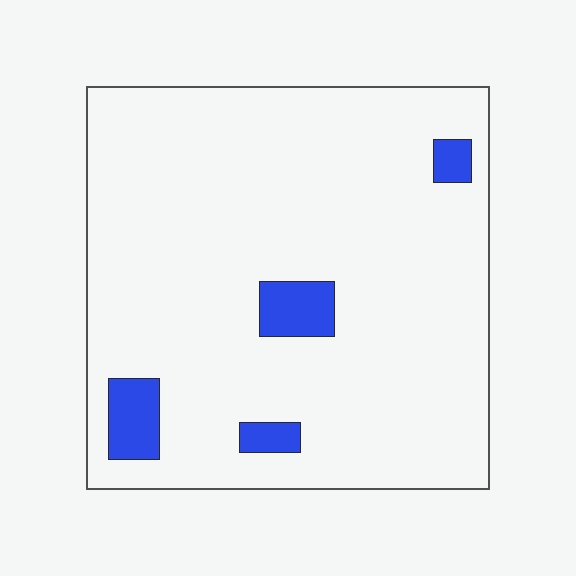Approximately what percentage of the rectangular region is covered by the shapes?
Approximately 5%.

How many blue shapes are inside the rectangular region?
4.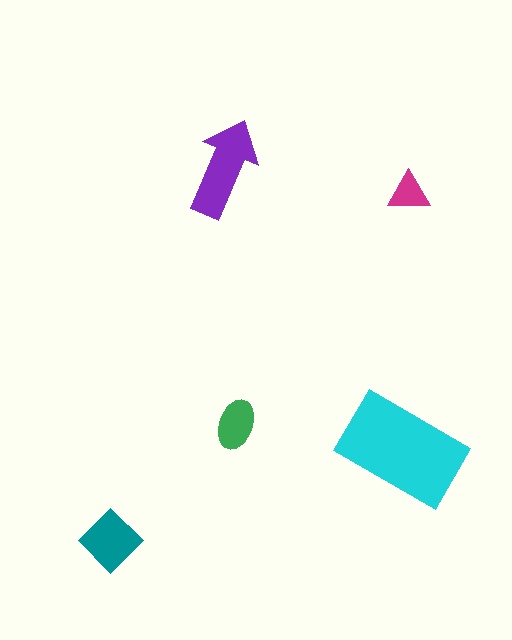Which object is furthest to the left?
The teal diamond is leftmost.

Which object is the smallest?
The magenta triangle.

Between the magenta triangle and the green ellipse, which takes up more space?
The green ellipse.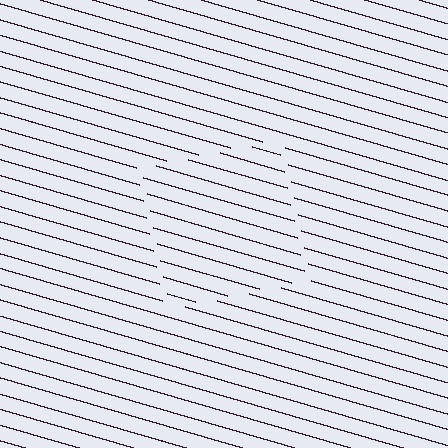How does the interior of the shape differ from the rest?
The interior of the shape contains the same grating, shifted by half a period — the contour is defined by the phase discontinuity where line-ends from the inner and outer gratings abut.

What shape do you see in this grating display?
An illusory square. The interior of the shape contains the same grating, shifted by half a period — the contour is defined by the phase discontinuity where line-ends from the inner and outer gratings abut.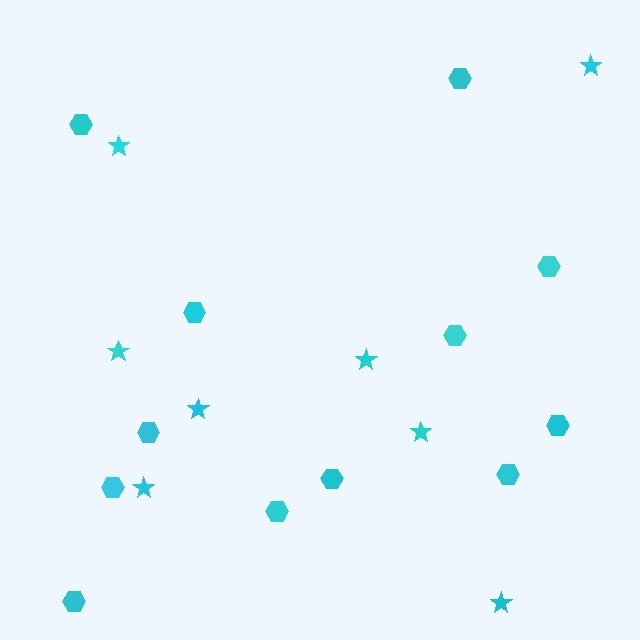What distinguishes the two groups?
There are 2 groups: one group of stars (8) and one group of hexagons (12).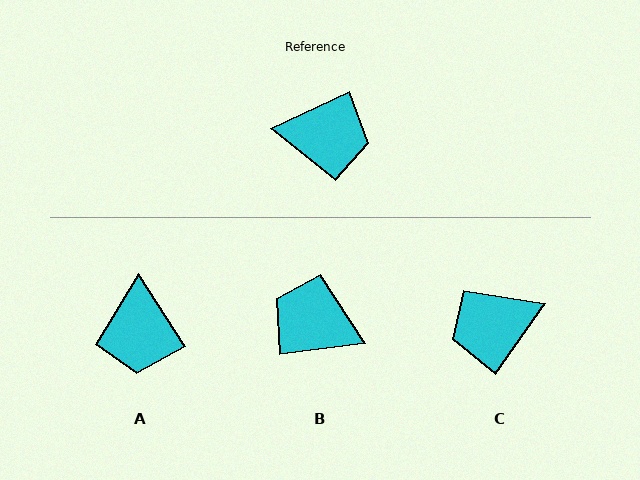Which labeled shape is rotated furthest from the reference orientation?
B, about 162 degrees away.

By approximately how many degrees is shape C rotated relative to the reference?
Approximately 150 degrees clockwise.